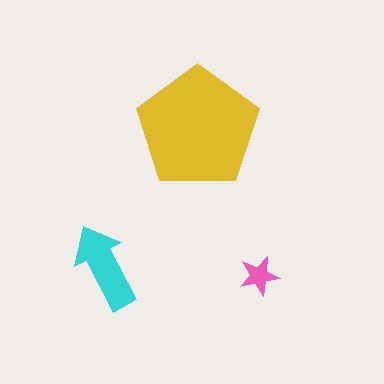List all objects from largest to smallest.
The yellow pentagon, the cyan arrow, the pink star.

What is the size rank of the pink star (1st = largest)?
3rd.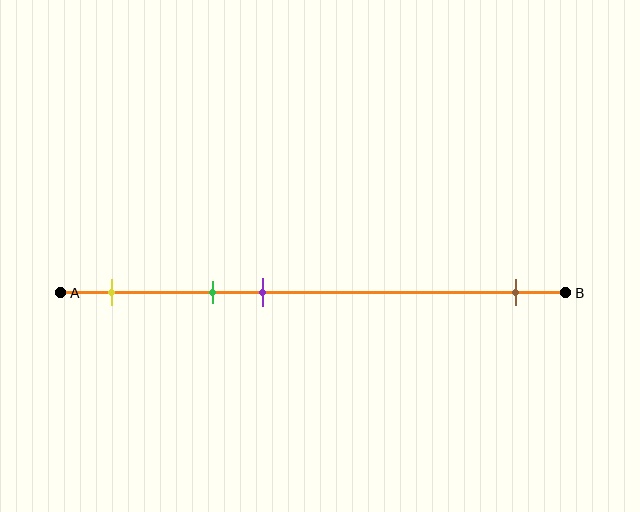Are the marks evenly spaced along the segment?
No, the marks are not evenly spaced.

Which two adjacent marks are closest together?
The green and purple marks are the closest adjacent pair.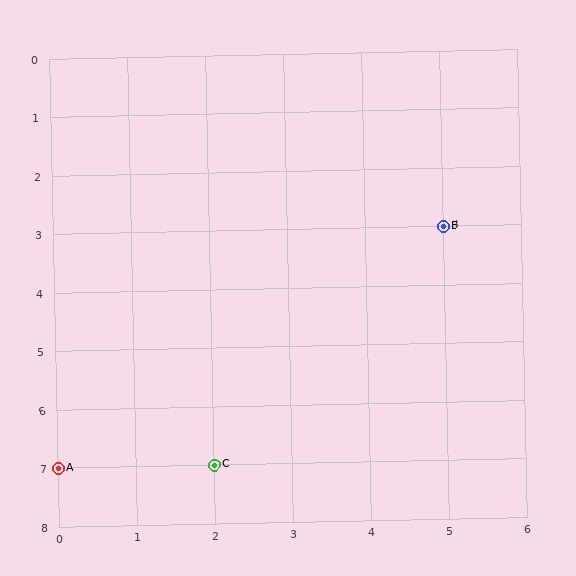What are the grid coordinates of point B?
Point B is at grid coordinates (5, 3).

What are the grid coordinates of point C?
Point C is at grid coordinates (2, 7).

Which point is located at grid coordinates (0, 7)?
Point A is at (0, 7).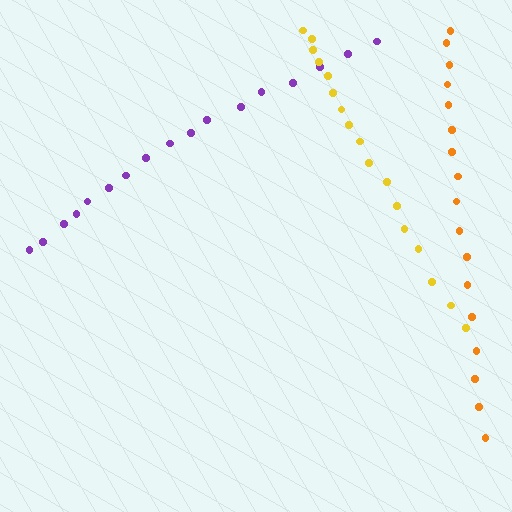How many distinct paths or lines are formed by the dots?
There are 3 distinct paths.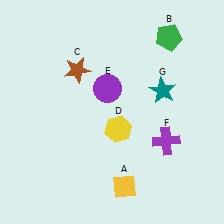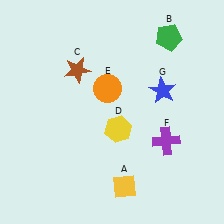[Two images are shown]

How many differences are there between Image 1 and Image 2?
There are 2 differences between the two images.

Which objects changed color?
E changed from purple to orange. G changed from teal to blue.